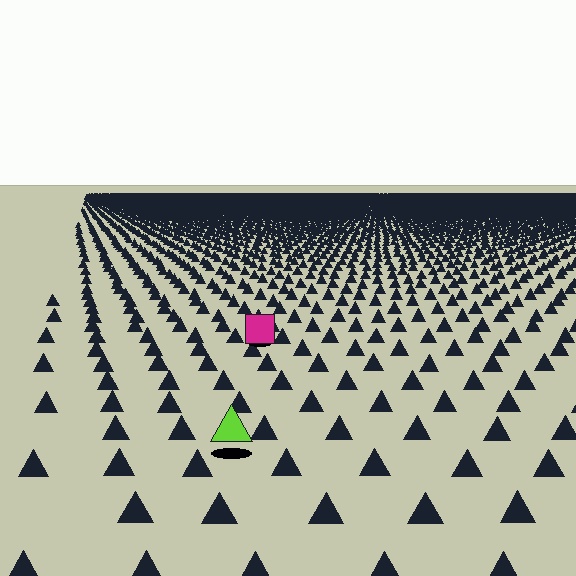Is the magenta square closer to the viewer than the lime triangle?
No. The lime triangle is closer — you can tell from the texture gradient: the ground texture is coarser near it.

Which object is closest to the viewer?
The lime triangle is closest. The texture marks near it are larger and more spread out.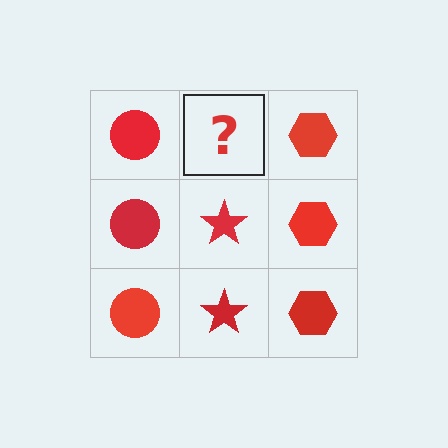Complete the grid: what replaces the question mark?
The question mark should be replaced with a red star.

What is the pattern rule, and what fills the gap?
The rule is that each column has a consistent shape. The gap should be filled with a red star.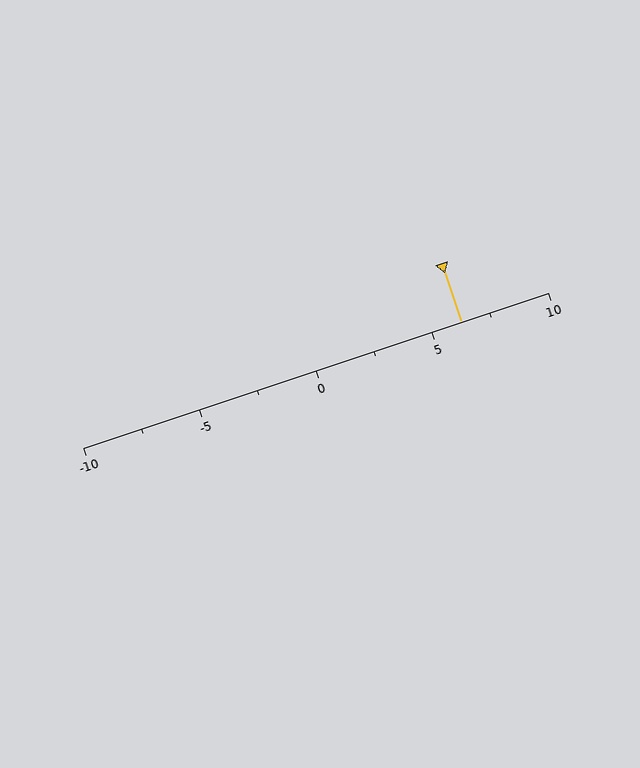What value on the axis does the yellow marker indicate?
The marker indicates approximately 6.2.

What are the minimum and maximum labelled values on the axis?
The axis runs from -10 to 10.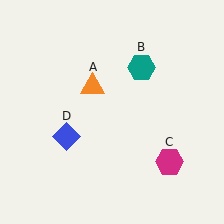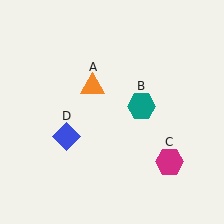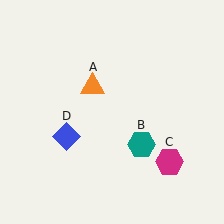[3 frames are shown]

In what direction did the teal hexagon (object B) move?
The teal hexagon (object B) moved down.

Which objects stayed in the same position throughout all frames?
Orange triangle (object A) and magenta hexagon (object C) and blue diamond (object D) remained stationary.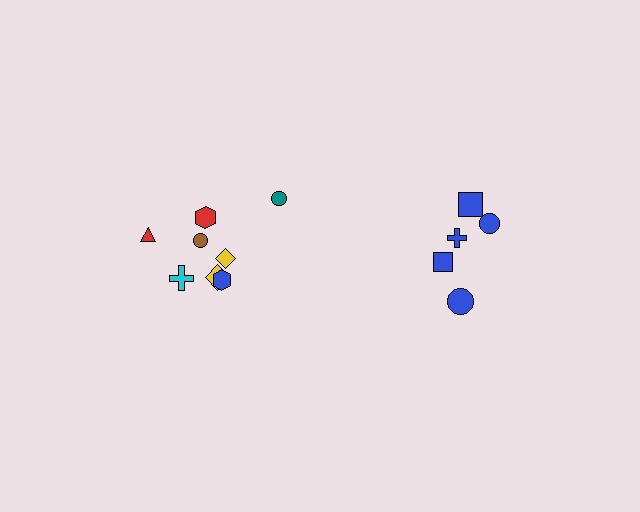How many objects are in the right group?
There are 5 objects.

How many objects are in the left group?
There are 8 objects.